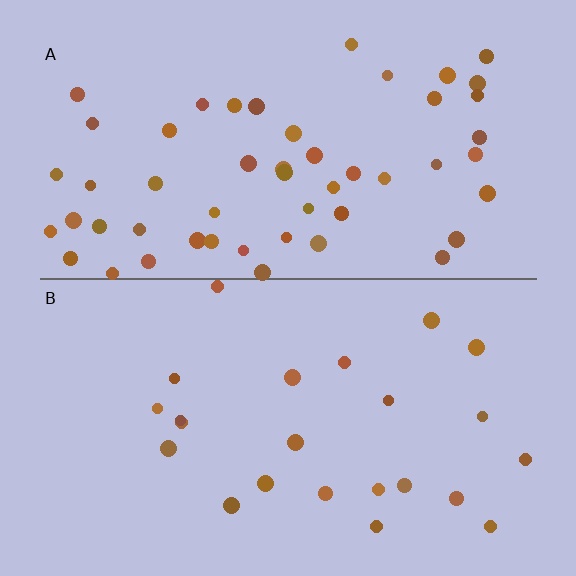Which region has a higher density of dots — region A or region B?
A (the top).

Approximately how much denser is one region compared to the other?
Approximately 2.3× — region A over region B.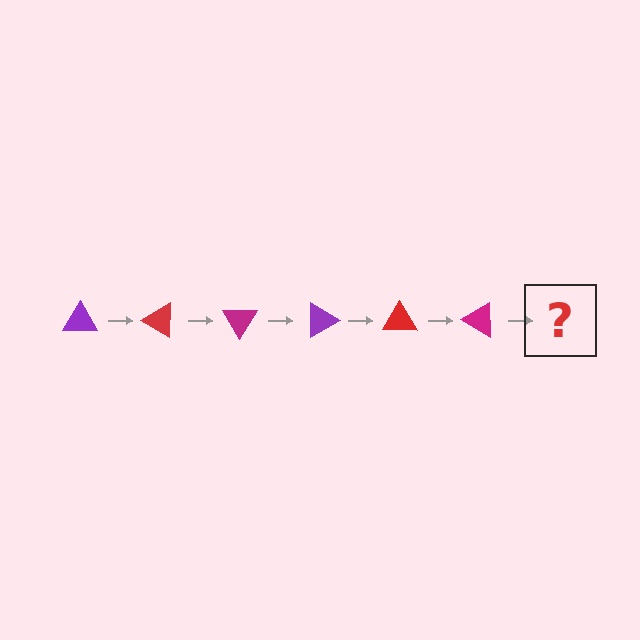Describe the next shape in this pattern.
It should be a purple triangle, rotated 180 degrees from the start.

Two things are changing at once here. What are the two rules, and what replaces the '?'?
The two rules are that it rotates 30 degrees each step and the color cycles through purple, red, and magenta. The '?' should be a purple triangle, rotated 180 degrees from the start.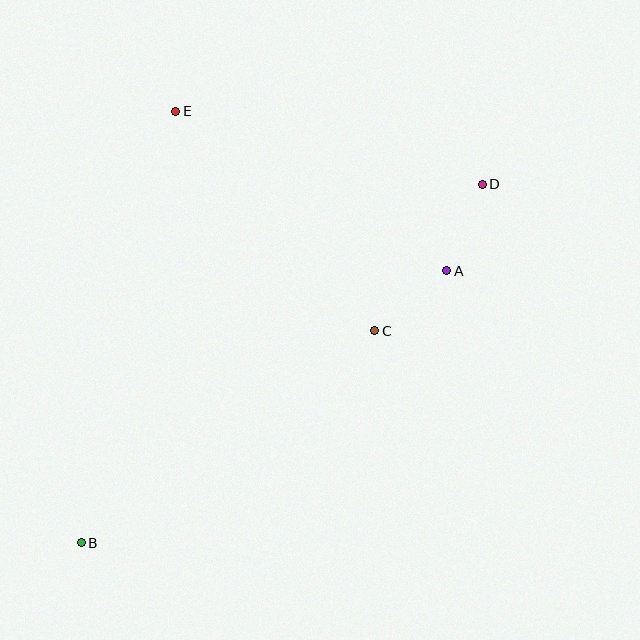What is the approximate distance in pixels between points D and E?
The distance between D and E is approximately 315 pixels.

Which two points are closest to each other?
Points A and D are closest to each other.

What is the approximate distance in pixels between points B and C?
The distance between B and C is approximately 362 pixels.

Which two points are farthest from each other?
Points B and D are farthest from each other.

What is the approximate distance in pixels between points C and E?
The distance between C and E is approximately 296 pixels.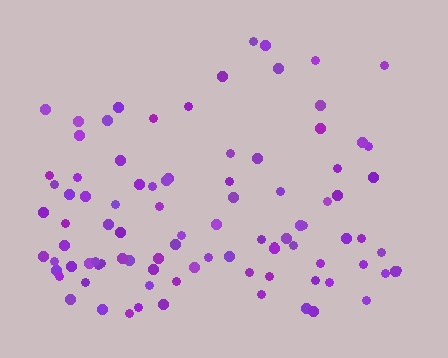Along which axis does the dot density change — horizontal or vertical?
Vertical.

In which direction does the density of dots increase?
From top to bottom, with the bottom side densest.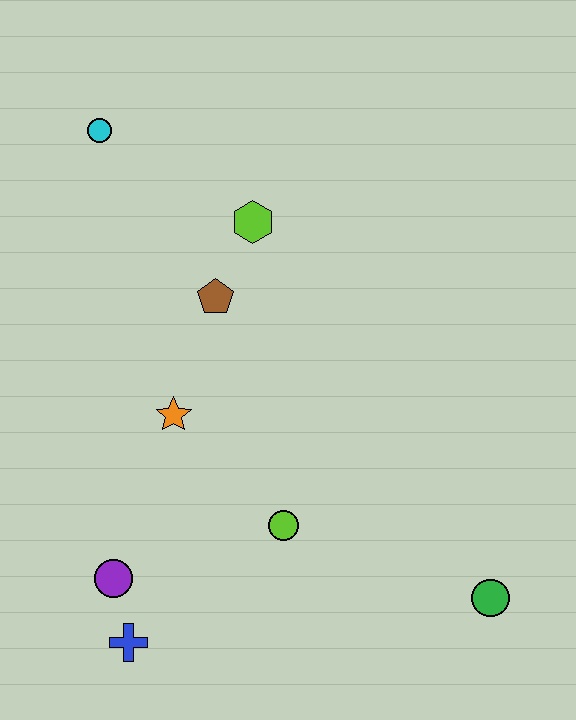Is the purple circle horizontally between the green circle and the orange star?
No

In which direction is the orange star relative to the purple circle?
The orange star is above the purple circle.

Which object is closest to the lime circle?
The orange star is closest to the lime circle.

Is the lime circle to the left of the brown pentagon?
No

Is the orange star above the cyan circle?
No